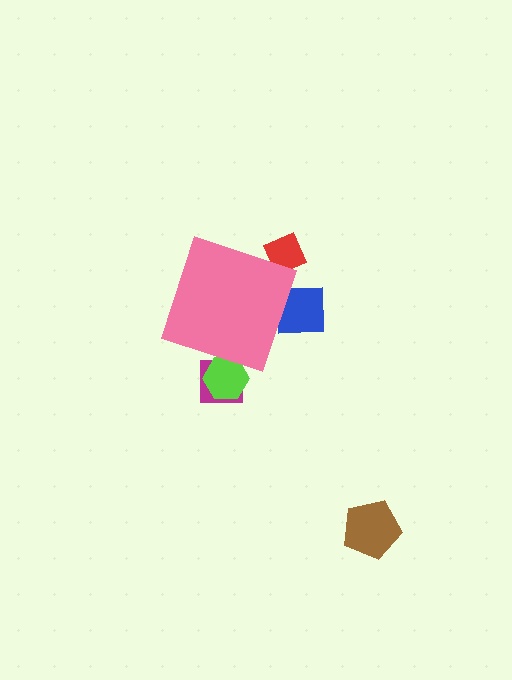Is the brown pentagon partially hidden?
No, the brown pentagon is fully visible.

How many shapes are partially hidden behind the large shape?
4 shapes are partially hidden.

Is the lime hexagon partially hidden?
Yes, the lime hexagon is partially hidden behind the pink diamond.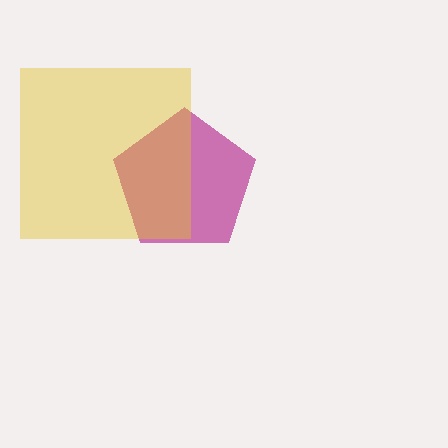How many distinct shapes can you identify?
There are 2 distinct shapes: a magenta pentagon, a yellow square.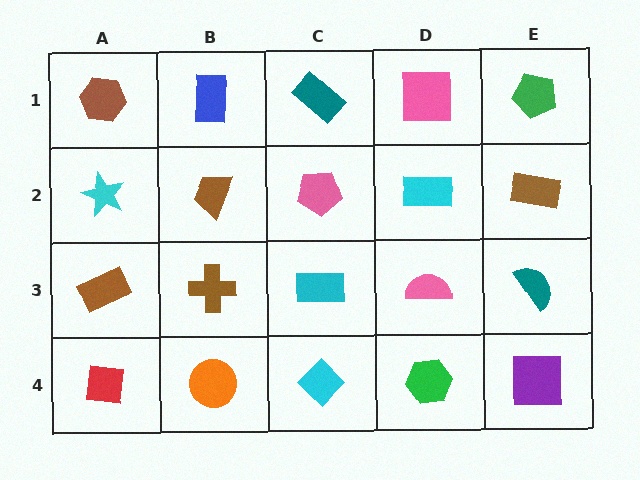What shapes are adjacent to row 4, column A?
A brown rectangle (row 3, column A), an orange circle (row 4, column B).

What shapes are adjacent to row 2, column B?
A blue rectangle (row 1, column B), a brown cross (row 3, column B), a cyan star (row 2, column A), a pink pentagon (row 2, column C).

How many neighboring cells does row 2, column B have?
4.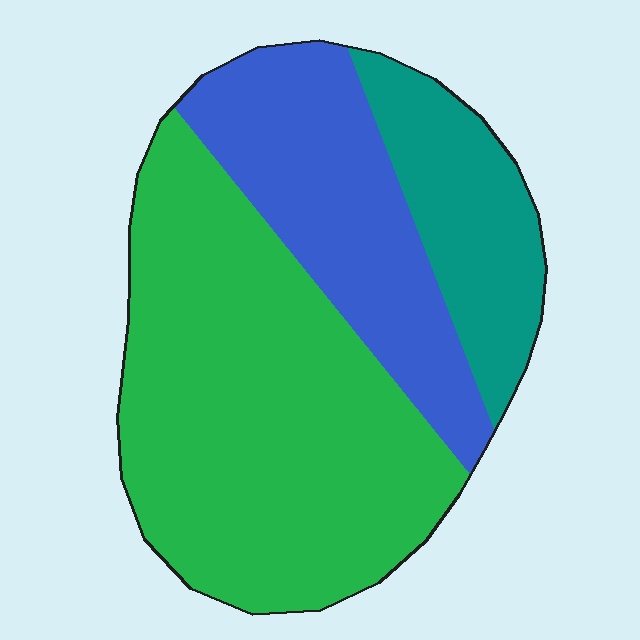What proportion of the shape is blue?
Blue covers about 25% of the shape.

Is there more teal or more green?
Green.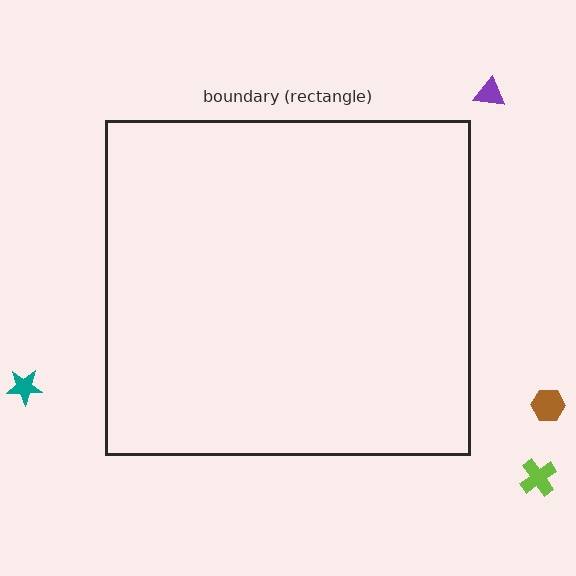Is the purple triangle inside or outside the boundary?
Outside.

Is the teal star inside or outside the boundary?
Outside.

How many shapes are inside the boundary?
0 inside, 4 outside.